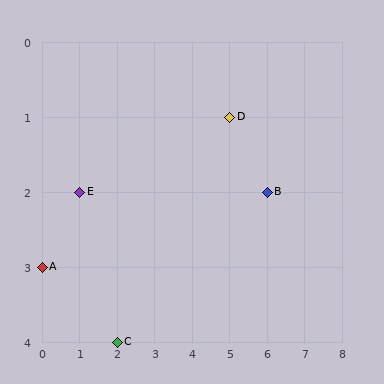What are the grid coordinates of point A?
Point A is at grid coordinates (0, 3).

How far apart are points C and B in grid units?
Points C and B are 4 columns and 2 rows apart (about 4.5 grid units diagonally).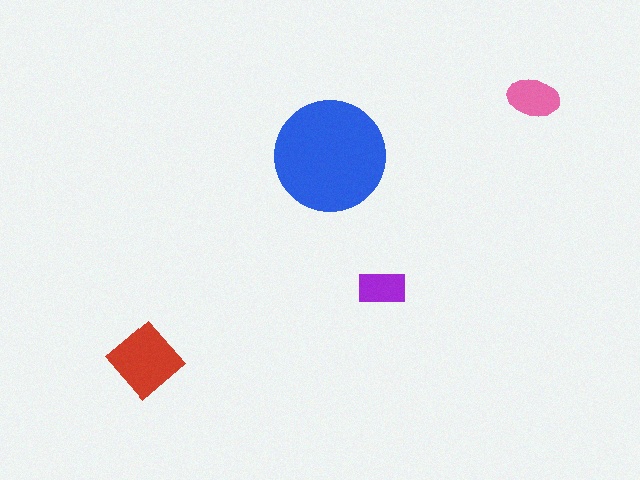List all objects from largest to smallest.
The blue circle, the red diamond, the pink ellipse, the purple rectangle.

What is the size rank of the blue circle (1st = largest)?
1st.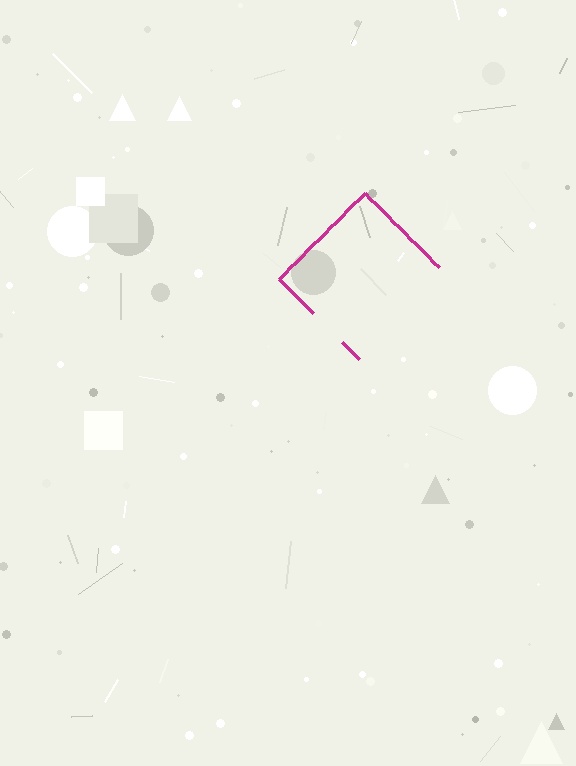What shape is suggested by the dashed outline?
The dashed outline suggests a diamond.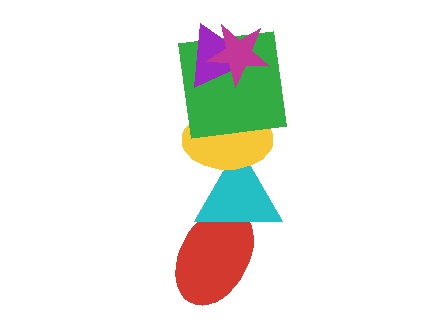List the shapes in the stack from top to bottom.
From top to bottom: the magenta star, the purple triangle, the green square, the yellow ellipse, the cyan triangle, the red ellipse.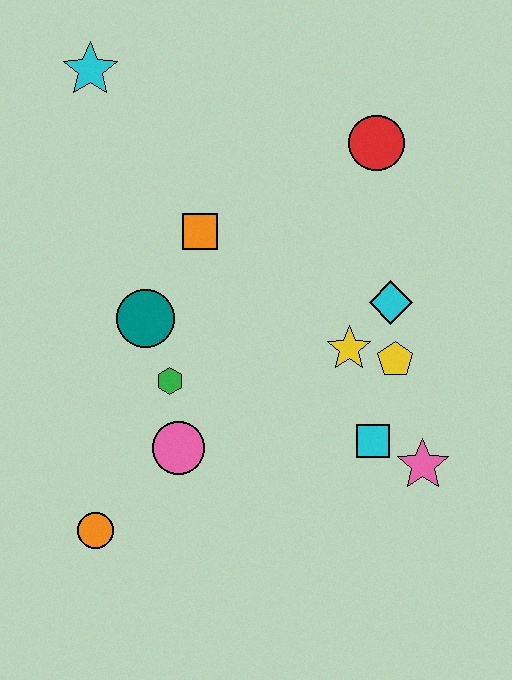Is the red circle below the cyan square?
No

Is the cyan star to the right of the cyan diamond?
No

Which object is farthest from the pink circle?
The cyan star is farthest from the pink circle.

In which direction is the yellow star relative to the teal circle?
The yellow star is to the right of the teal circle.